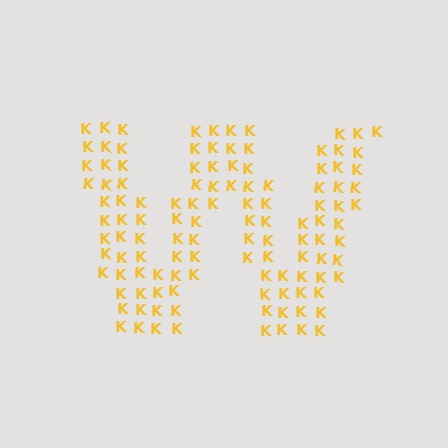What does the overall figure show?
The overall figure shows the letter W.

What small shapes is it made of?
It is made of small letter K's.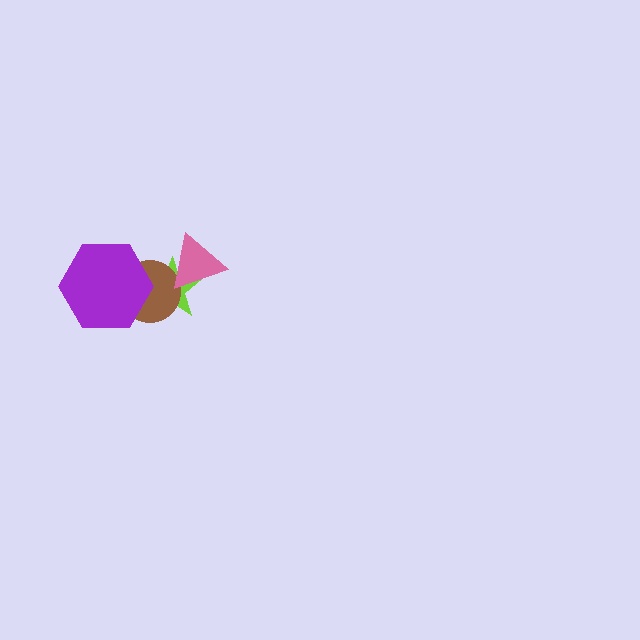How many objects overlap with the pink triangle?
2 objects overlap with the pink triangle.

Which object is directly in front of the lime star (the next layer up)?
The brown circle is directly in front of the lime star.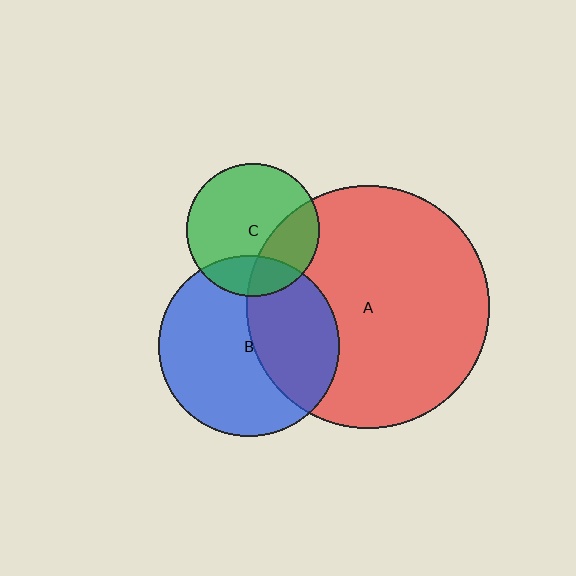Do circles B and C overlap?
Yes.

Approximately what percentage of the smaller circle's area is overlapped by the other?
Approximately 20%.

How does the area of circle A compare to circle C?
Approximately 3.3 times.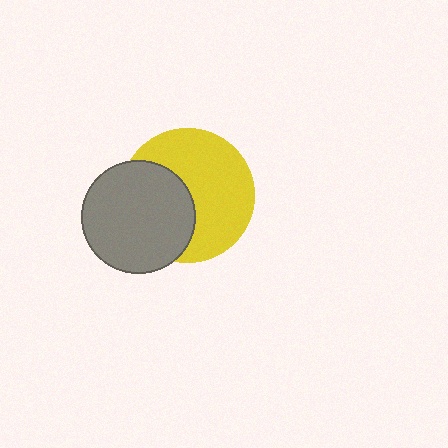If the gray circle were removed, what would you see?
You would see the complete yellow circle.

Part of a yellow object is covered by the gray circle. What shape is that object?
It is a circle.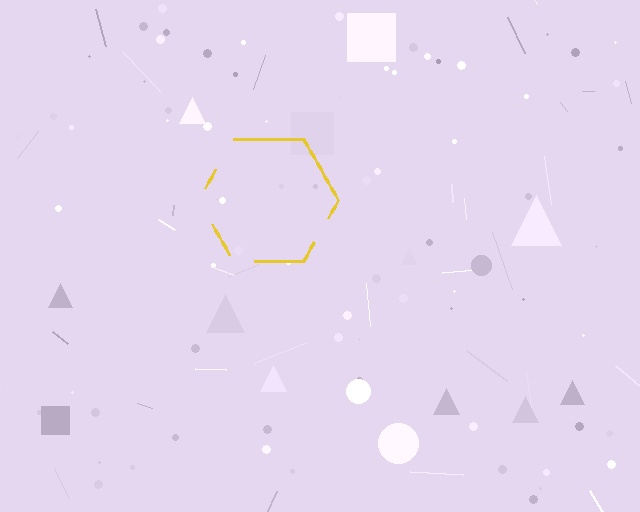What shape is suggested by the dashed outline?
The dashed outline suggests a hexagon.